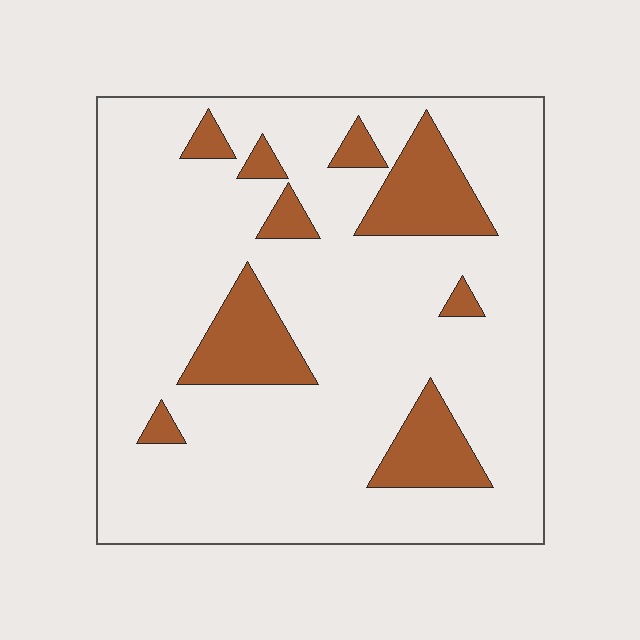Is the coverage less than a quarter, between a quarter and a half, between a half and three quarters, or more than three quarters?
Less than a quarter.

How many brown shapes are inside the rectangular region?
9.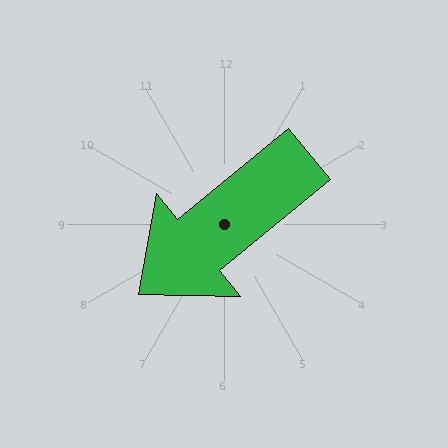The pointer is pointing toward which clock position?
Roughly 8 o'clock.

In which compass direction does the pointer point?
Southwest.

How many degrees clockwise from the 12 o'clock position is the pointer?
Approximately 231 degrees.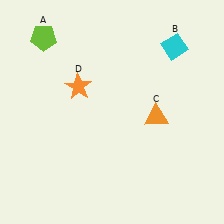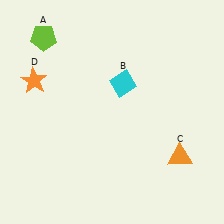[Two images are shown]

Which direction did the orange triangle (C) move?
The orange triangle (C) moved down.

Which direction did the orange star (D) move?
The orange star (D) moved left.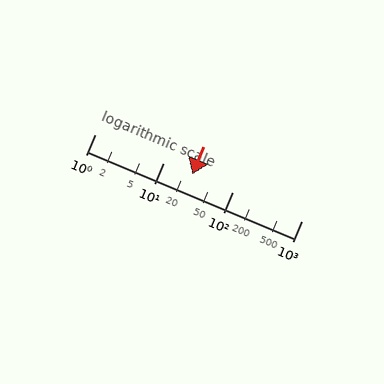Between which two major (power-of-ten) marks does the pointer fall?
The pointer is between 10 and 100.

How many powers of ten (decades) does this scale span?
The scale spans 3 decades, from 1 to 1000.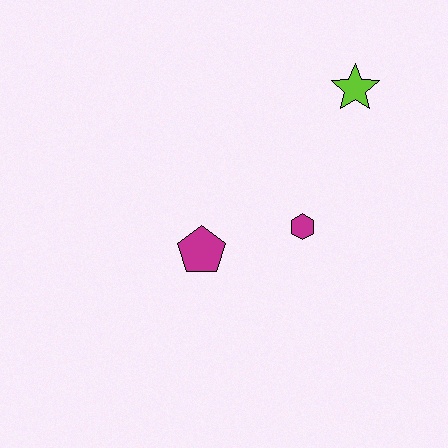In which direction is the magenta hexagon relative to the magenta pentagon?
The magenta hexagon is to the right of the magenta pentagon.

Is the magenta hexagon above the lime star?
No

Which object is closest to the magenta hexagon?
The magenta pentagon is closest to the magenta hexagon.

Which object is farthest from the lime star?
The magenta pentagon is farthest from the lime star.